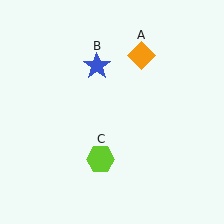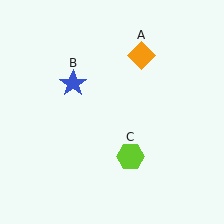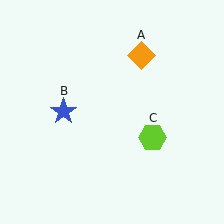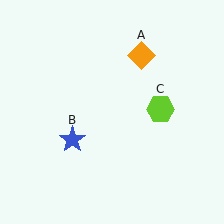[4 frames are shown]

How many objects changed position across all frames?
2 objects changed position: blue star (object B), lime hexagon (object C).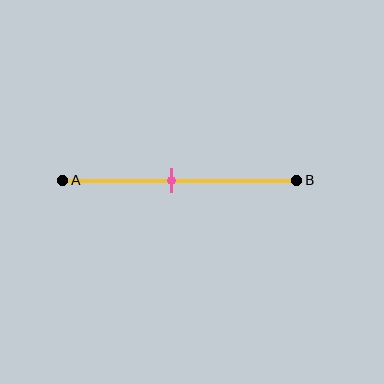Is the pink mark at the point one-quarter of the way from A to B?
No, the mark is at about 45% from A, not at the 25% one-quarter point.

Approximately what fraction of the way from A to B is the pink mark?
The pink mark is approximately 45% of the way from A to B.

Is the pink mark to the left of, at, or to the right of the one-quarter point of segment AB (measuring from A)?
The pink mark is to the right of the one-quarter point of segment AB.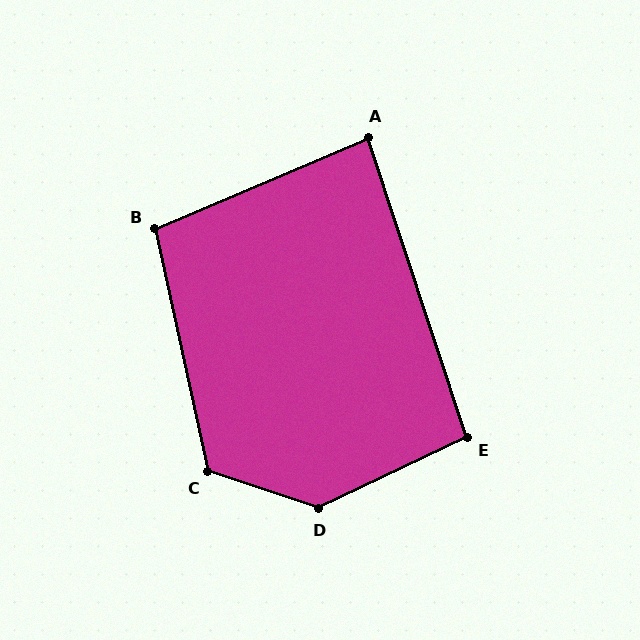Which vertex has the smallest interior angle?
A, at approximately 85 degrees.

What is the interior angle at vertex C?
Approximately 121 degrees (obtuse).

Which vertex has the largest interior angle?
D, at approximately 136 degrees.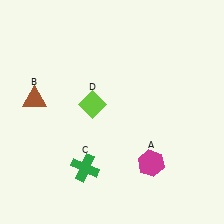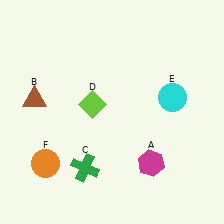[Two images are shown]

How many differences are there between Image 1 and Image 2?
There are 2 differences between the two images.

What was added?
A cyan circle (E), an orange circle (F) were added in Image 2.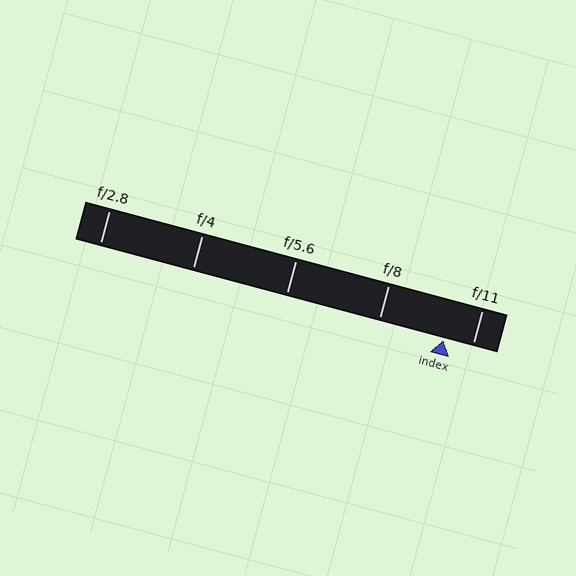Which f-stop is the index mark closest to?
The index mark is closest to f/11.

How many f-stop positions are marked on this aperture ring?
There are 5 f-stop positions marked.